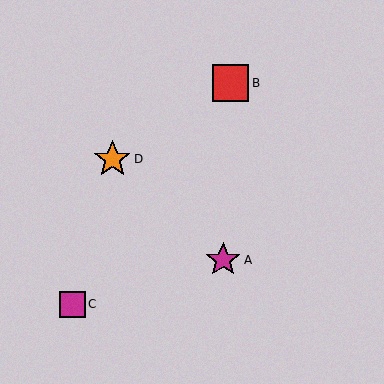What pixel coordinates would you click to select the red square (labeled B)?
Click at (231, 83) to select the red square B.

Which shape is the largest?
The orange star (labeled D) is the largest.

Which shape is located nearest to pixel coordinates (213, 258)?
The magenta star (labeled A) at (223, 260) is nearest to that location.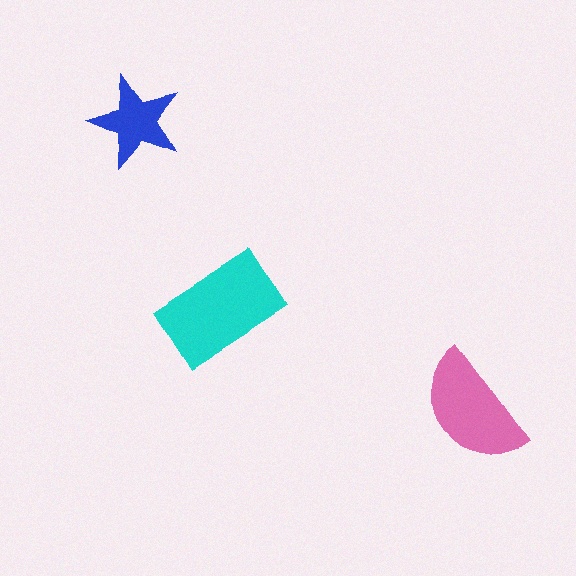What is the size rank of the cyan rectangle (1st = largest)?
1st.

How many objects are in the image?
There are 3 objects in the image.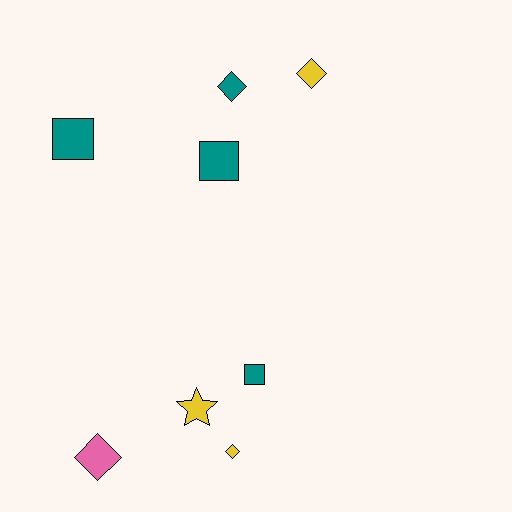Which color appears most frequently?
Teal, with 4 objects.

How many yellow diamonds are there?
There are 2 yellow diamonds.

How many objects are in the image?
There are 8 objects.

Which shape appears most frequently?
Diamond, with 4 objects.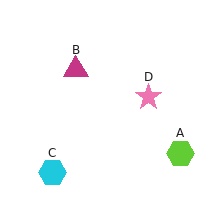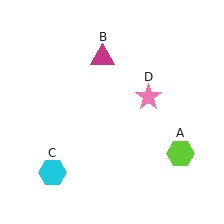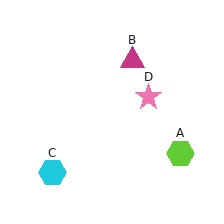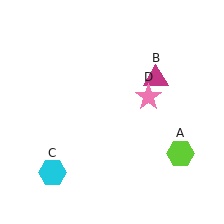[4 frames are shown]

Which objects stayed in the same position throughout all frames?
Lime hexagon (object A) and cyan hexagon (object C) and pink star (object D) remained stationary.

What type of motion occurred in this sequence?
The magenta triangle (object B) rotated clockwise around the center of the scene.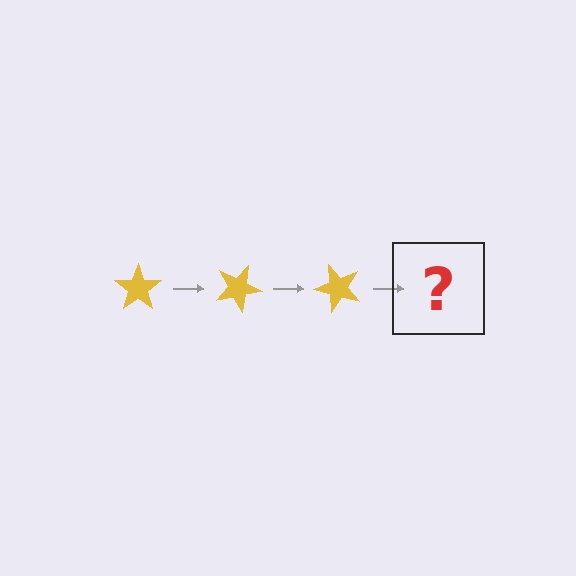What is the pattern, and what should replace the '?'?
The pattern is that the star rotates 25 degrees each step. The '?' should be a yellow star rotated 75 degrees.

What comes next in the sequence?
The next element should be a yellow star rotated 75 degrees.